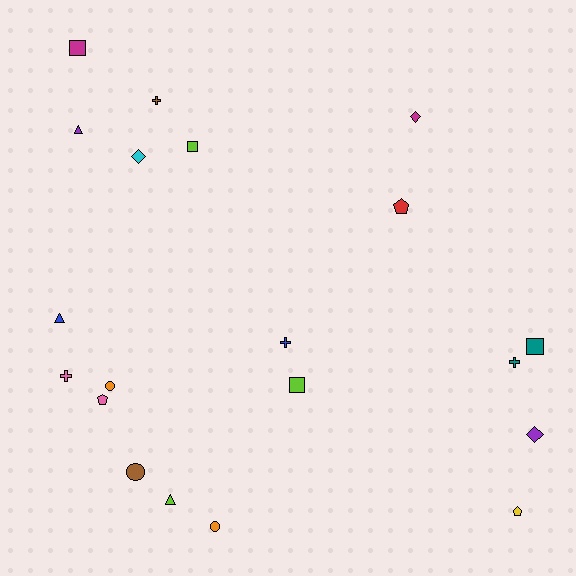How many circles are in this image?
There are 3 circles.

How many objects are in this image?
There are 20 objects.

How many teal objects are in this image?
There are 2 teal objects.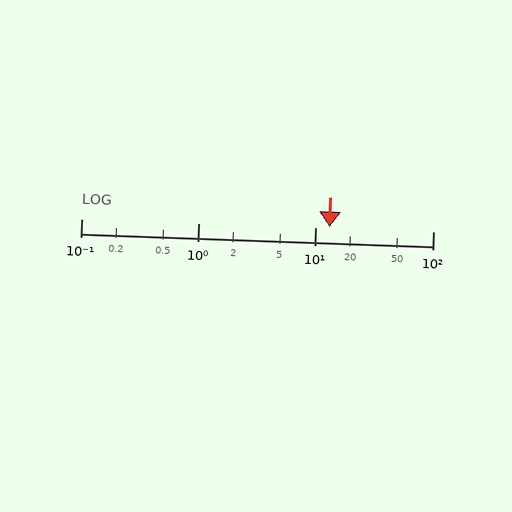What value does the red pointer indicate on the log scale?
The pointer indicates approximately 13.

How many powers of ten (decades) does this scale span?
The scale spans 3 decades, from 0.1 to 100.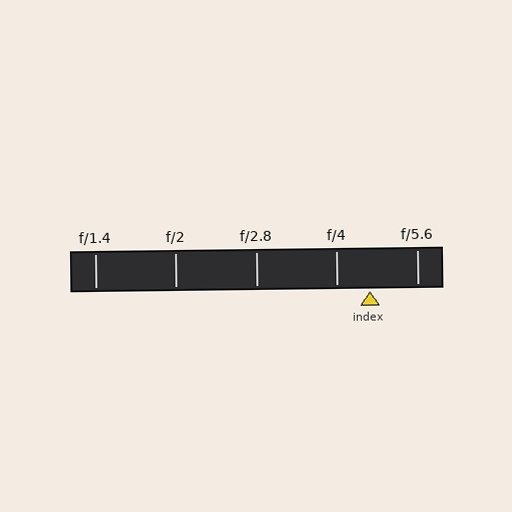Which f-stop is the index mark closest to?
The index mark is closest to f/4.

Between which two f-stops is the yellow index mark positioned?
The index mark is between f/4 and f/5.6.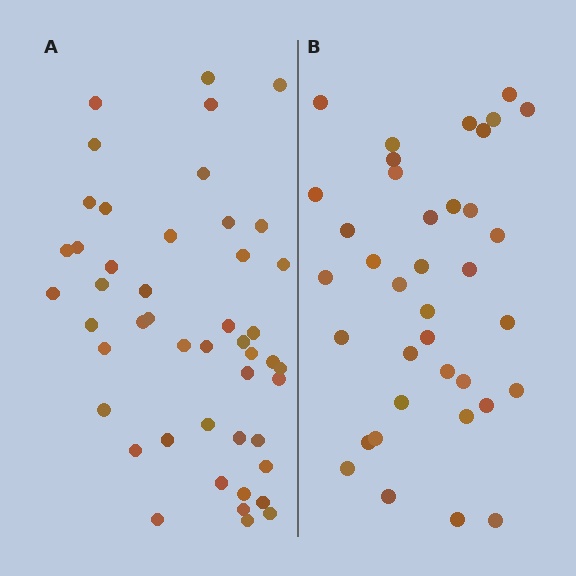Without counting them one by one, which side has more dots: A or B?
Region A (the left region) has more dots.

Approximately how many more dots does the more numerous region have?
Region A has roughly 10 or so more dots than region B.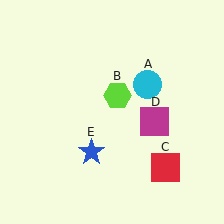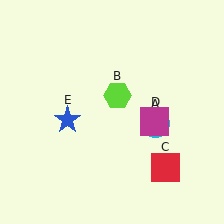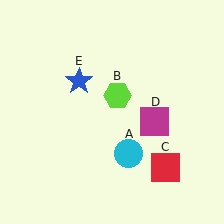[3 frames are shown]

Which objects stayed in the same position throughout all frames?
Lime hexagon (object B) and red square (object C) and magenta square (object D) remained stationary.